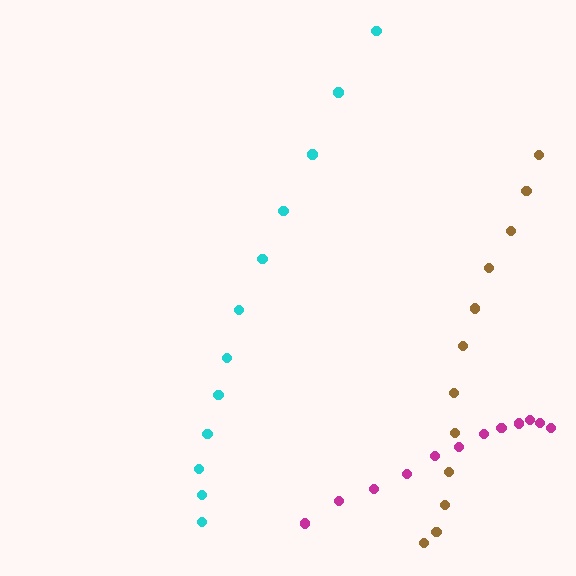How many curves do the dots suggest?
There are 3 distinct paths.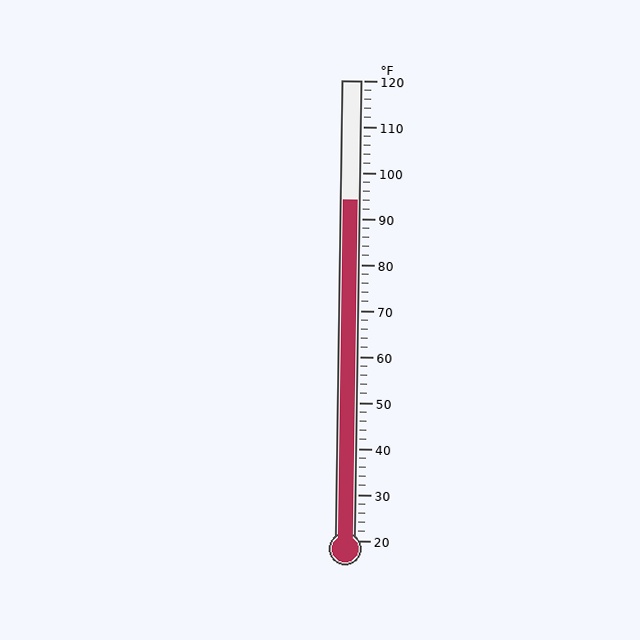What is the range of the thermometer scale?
The thermometer scale ranges from 20°F to 120°F.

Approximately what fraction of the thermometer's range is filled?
The thermometer is filled to approximately 75% of its range.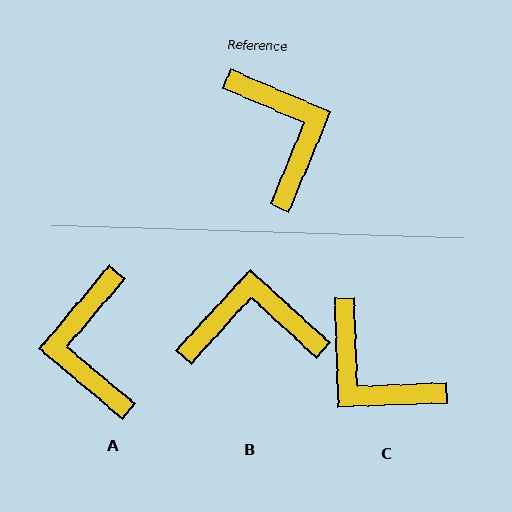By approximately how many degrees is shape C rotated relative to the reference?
Approximately 155 degrees clockwise.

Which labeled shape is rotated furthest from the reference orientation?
A, about 163 degrees away.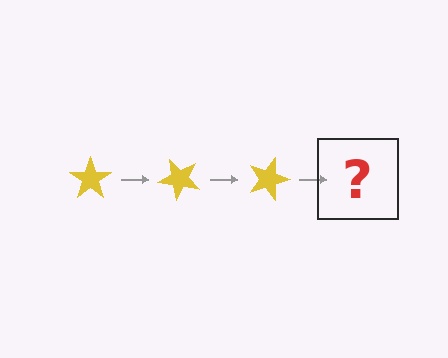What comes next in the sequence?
The next element should be a yellow star rotated 135 degrees.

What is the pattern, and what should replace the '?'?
The pattern is that the star rotates 45 degrees each step. The '?' should be a yellow star rotated 135 degrees.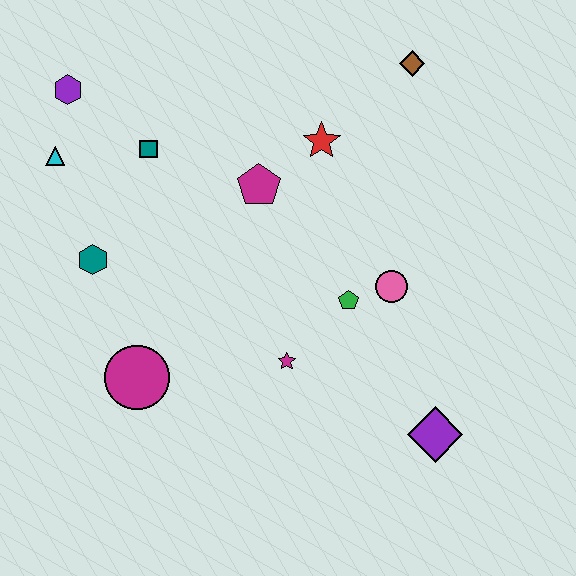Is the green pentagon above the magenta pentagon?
No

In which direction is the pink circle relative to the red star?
The pink circle is below the red star.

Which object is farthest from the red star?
The purple diamond is farthest from the red star.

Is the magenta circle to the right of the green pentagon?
No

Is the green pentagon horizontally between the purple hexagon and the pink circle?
Yes